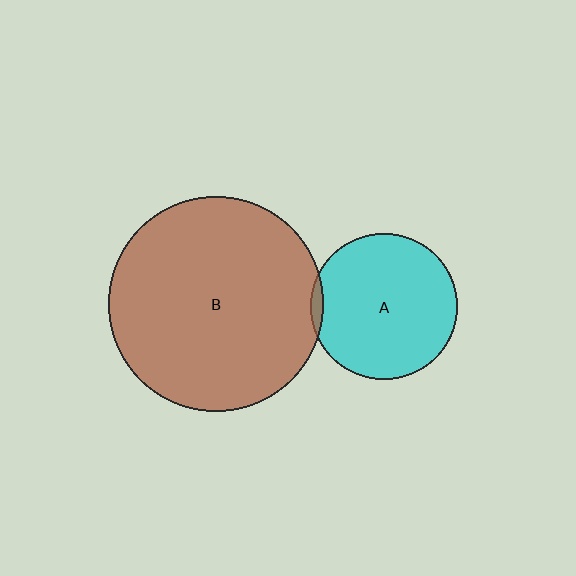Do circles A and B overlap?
Yes.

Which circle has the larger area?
Circle B (brown).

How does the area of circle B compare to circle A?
Approximately 2.1 times.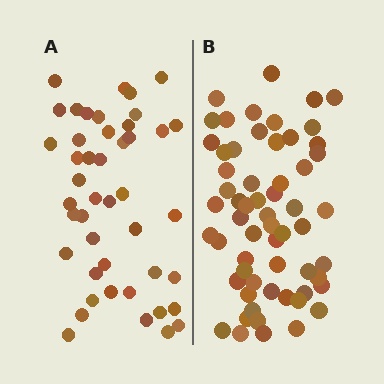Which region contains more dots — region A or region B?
Region B (the right region) has more dots.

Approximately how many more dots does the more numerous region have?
Region B has approximately 15 more dots than region A.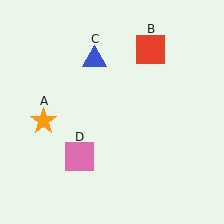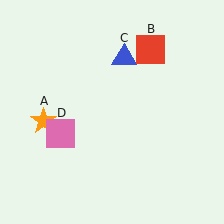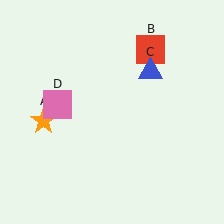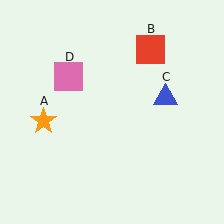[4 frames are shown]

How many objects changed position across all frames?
2 objects changed position: blue triangle (object C), pink square (object D).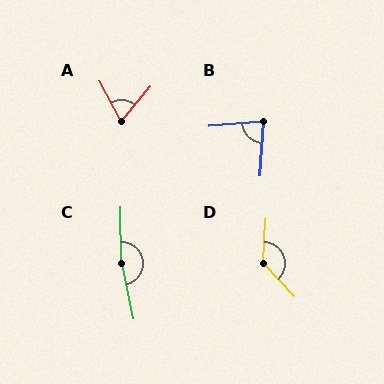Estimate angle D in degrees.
Approximately 134 degrees.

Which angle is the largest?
C, at approximately 169 degrees.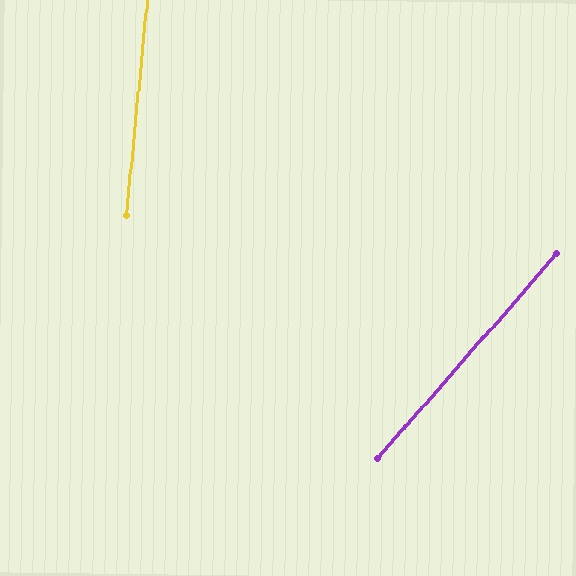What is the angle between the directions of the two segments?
Approximately 36 degrees.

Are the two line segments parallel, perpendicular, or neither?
Neither parallel nor perpendicular — they differ by about 36°.